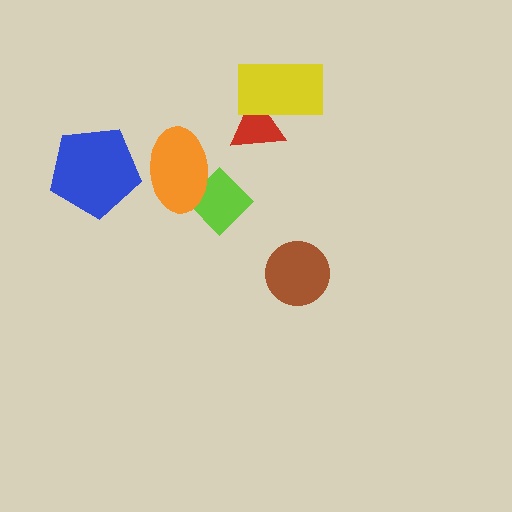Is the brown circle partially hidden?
No, no other shape covers it.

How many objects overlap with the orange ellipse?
1 object overlaps with the orange ellipse.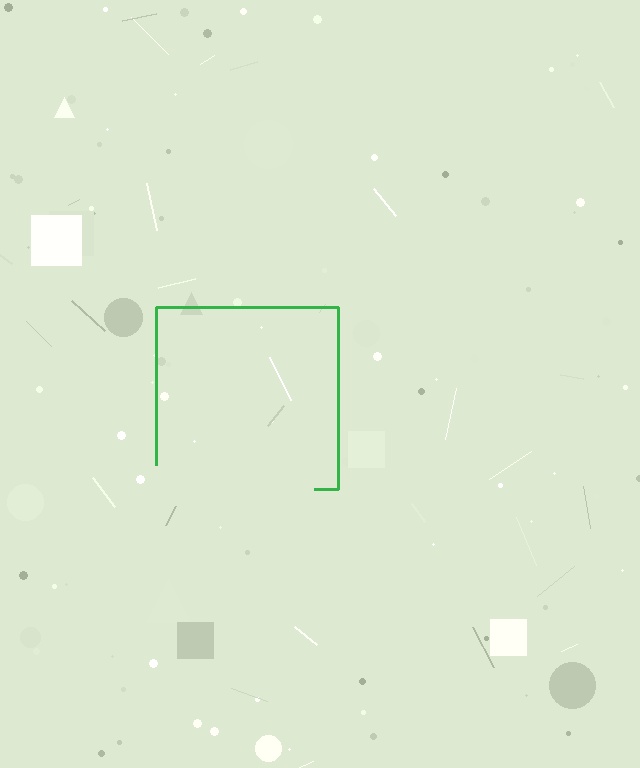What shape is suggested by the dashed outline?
The dashed outline suggests a square.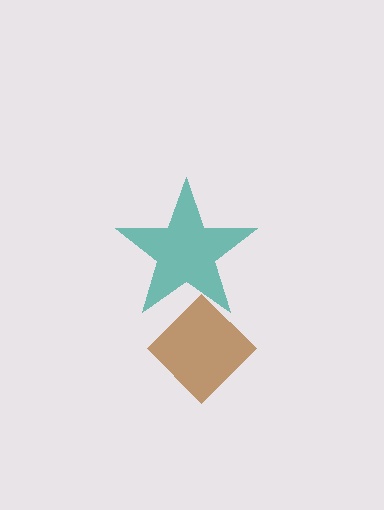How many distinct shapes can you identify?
There are 2 distinct shapes: a brown diamond, a teal star.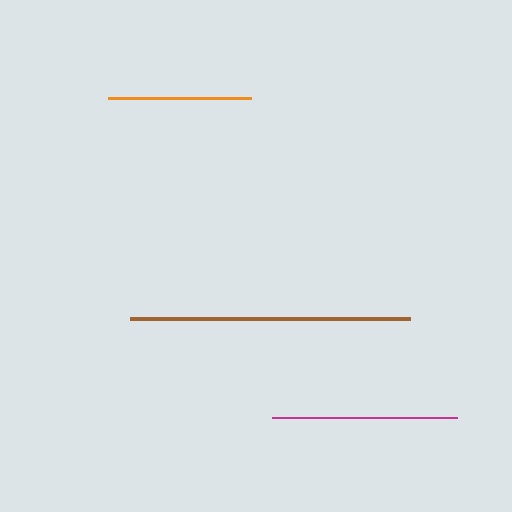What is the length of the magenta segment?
The magenta segment is approximately 185 pixels long.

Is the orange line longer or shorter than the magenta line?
The magenta line is longer than the orange line.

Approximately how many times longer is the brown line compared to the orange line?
The brown line is approximately 2.0 times the length of the orange line.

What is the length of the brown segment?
The brown segment is approximately 280 pixels long.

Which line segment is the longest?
The brown line is the longest at approximately 280 pixels.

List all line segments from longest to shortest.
From longest to shortest: brown, magenta, orange.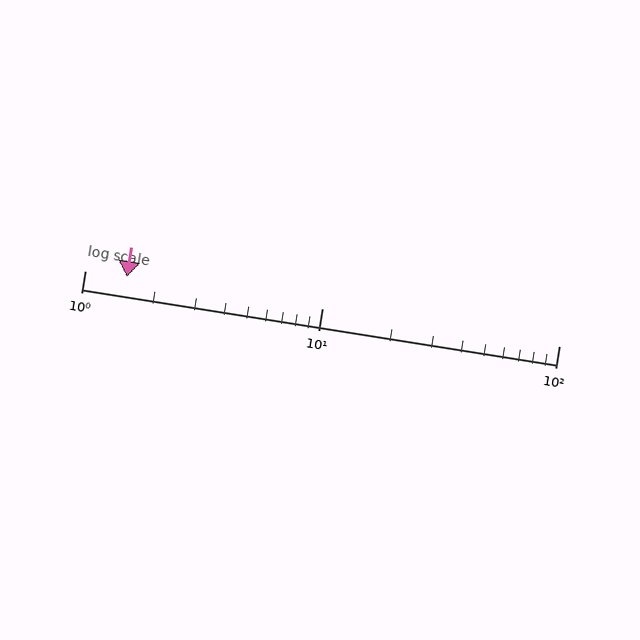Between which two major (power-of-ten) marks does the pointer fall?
The pointer is between 1 and 10.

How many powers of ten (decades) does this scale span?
The scale spans 2 decades, from 1 to 100.